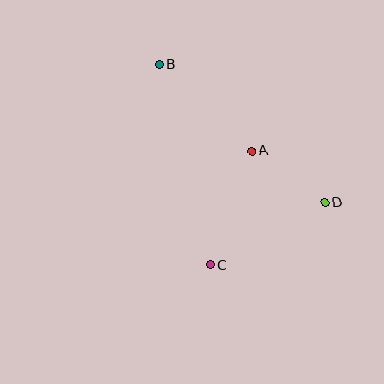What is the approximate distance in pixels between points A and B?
The distance between A and B is approximately 127 pixels.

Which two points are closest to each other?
Points A and D are closest to each other.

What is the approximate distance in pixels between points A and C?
The distance between A and C is approximately 122 pixels.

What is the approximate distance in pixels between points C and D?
The distance between C and D is approximately 131 pixels.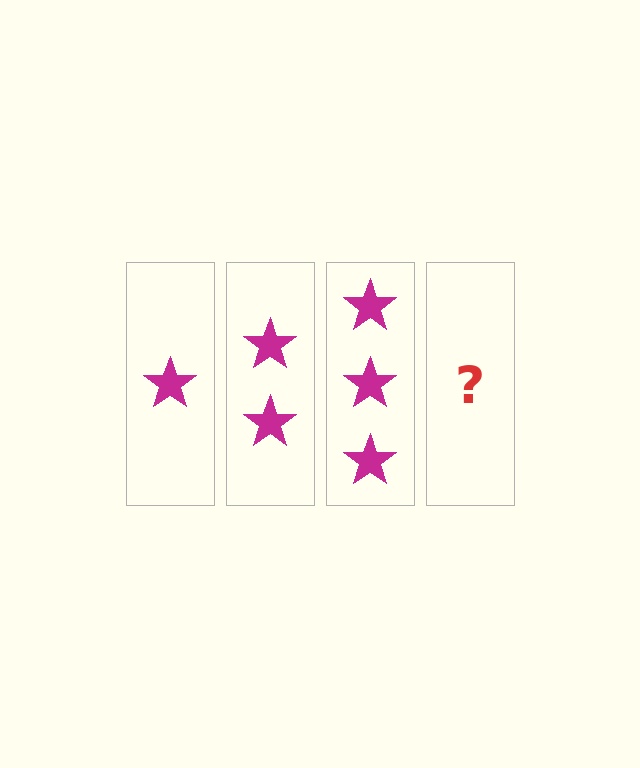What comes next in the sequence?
The next element should be 4 stars.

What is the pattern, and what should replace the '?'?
The pattern is that each step adds one more star. The '?' should be 4 stars.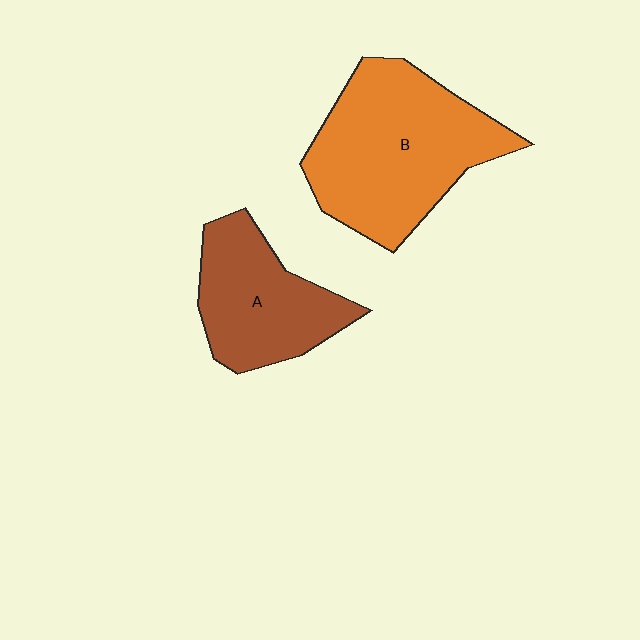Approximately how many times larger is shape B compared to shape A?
Approximately 1.5 times.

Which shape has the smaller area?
Shape A (brown).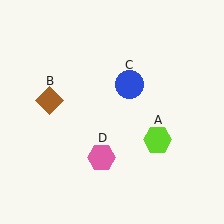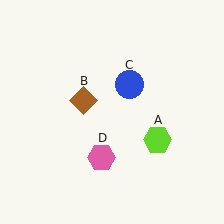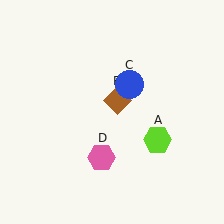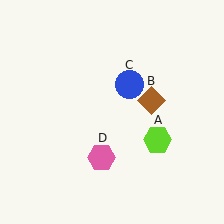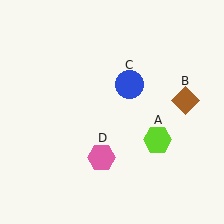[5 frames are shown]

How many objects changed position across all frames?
1 object changed position: brown diamond (object B).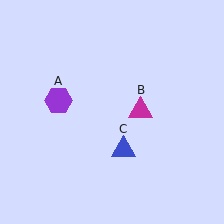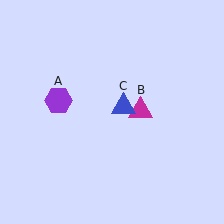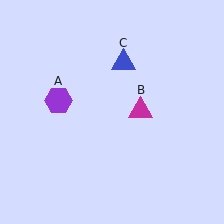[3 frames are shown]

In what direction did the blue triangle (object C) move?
The blue triangle (object C) moved up.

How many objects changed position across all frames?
1 object changed position: blue triangle (object C).